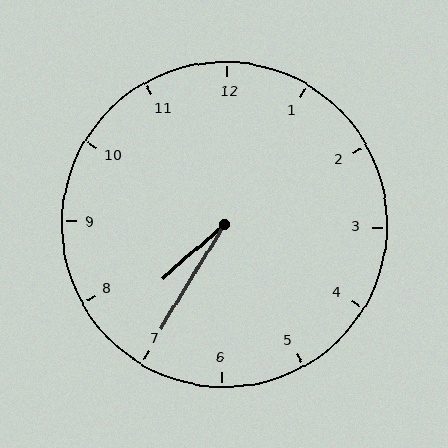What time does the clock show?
7:35.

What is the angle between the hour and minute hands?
Approximately 18 degrees.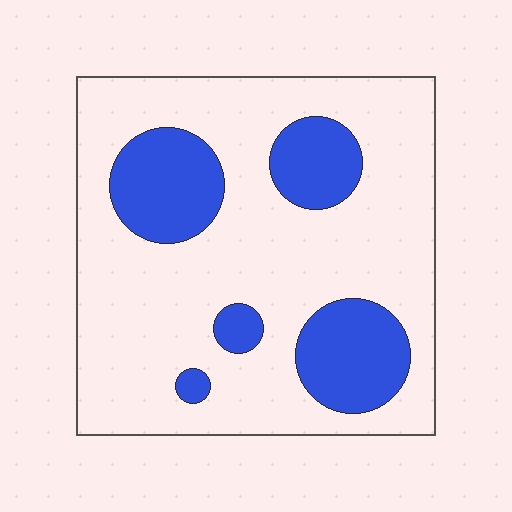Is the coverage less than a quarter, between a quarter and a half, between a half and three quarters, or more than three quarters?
Less than a quarter.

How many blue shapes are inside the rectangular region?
5.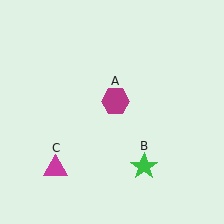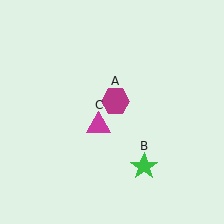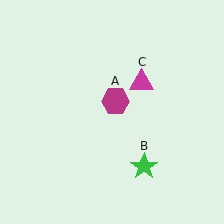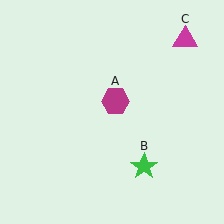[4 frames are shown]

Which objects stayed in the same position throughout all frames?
Magenta hexagon (object A) and green star (object B) remained stationary.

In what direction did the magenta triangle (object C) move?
The magenta triangle (object C) moved up and to the right.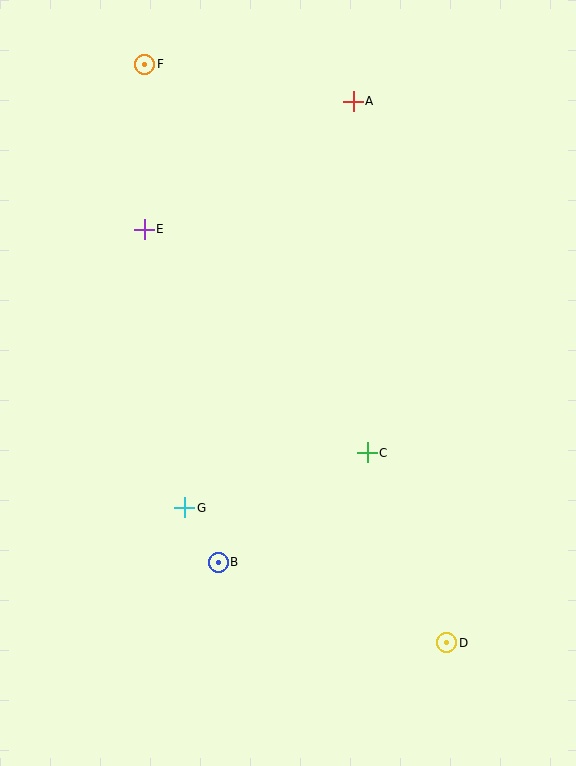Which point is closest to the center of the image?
Point C at (367, 453) is closest to the center.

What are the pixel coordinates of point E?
Point E is at (144, 229).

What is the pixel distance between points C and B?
The distance between C and B is 185 pixels.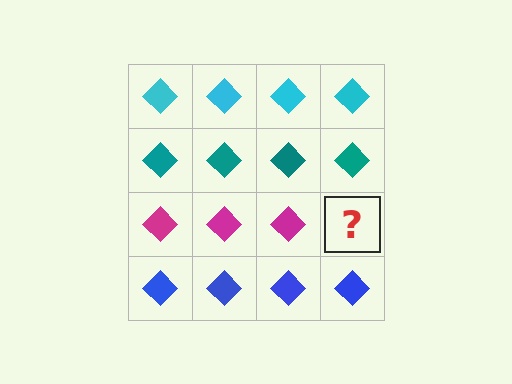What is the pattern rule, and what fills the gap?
The rule is that each row has a consistent color. The gap should be filled with a magenta diamond.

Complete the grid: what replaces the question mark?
The question mark should be replaced with a magenta diamond.